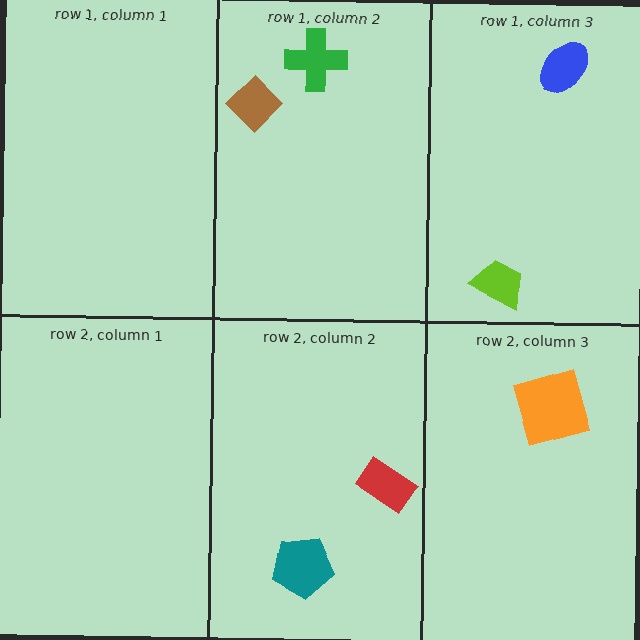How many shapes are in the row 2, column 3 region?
1.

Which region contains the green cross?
The row 1, column 2 region.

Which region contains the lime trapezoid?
The row 1, column 3 region.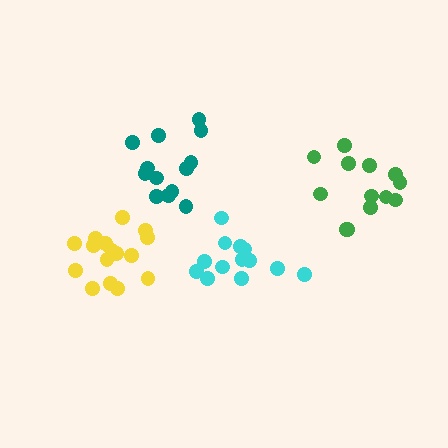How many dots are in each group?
Group 1: 16 dots, Group 2: 13 dots, Group 3: 13 dots, Group 4: 13 dots (55 total).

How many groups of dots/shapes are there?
There are 4 groups.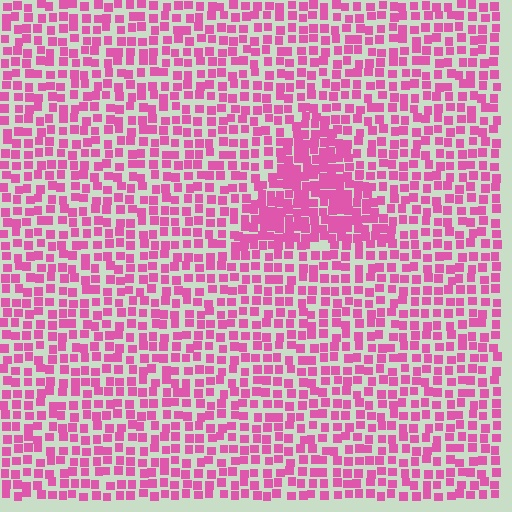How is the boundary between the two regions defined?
The boundary is defined by a change in element density (approximately 1.7x ratio). All elements are the same color, size, and shape.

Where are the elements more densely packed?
The elements are more densely packed inside the triangle boundary.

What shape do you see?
I see a triangle.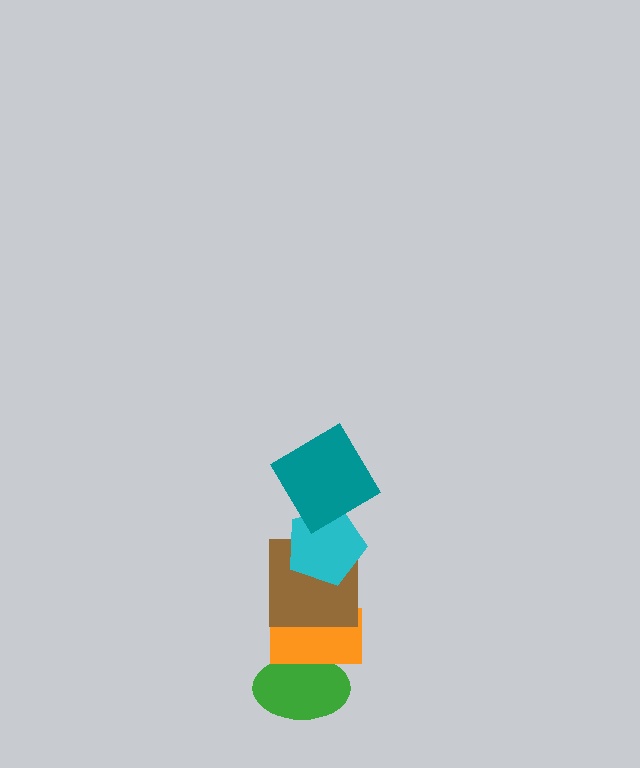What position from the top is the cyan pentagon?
The cyan pentagon is 2nd from the top.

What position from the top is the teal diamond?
The teal diamond is 1st from the top.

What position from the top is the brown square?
The brown square is 3rd from the top.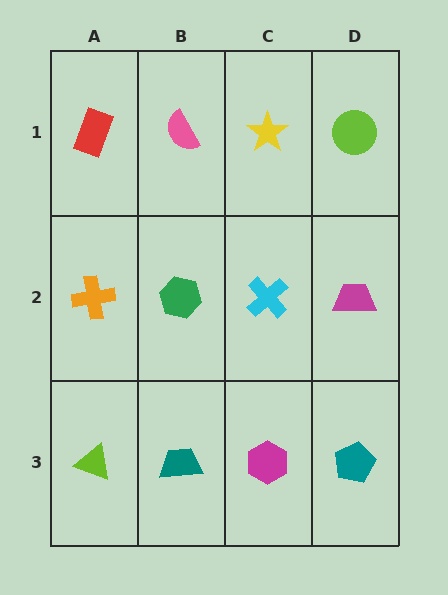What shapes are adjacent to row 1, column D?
A magenta trapezoid (row 2, column D), a yellow star (row 1, column C).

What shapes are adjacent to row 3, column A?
An orange cross (row 2, column A), a teal trapezoid (row 3, column B).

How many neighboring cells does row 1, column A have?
2.